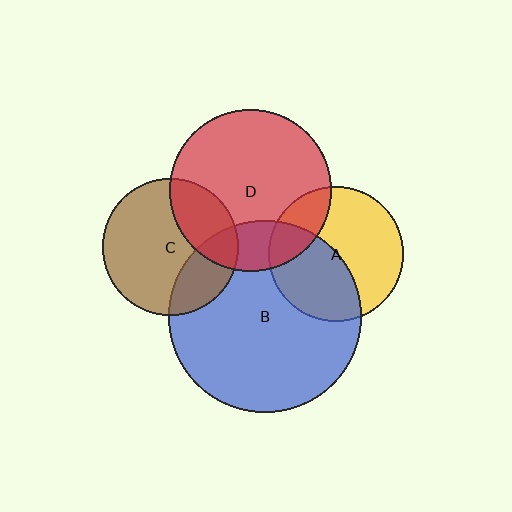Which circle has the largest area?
Circle B (blue).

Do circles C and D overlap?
Yes.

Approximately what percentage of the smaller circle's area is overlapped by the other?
Approximately 25%.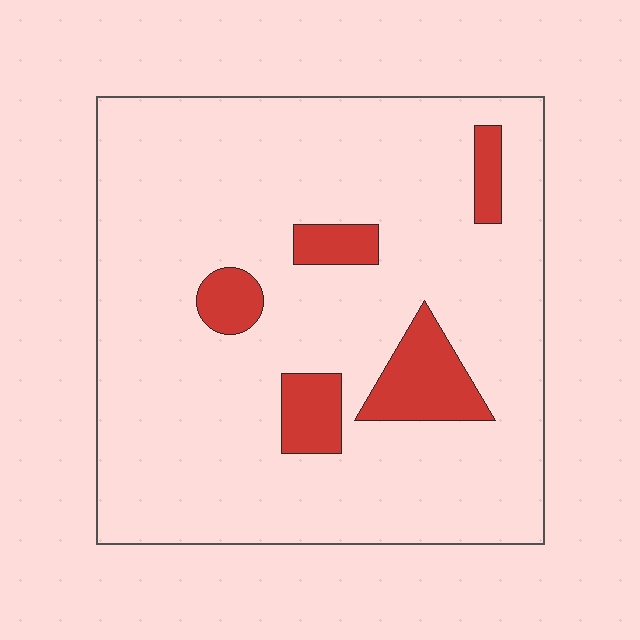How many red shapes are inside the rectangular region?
5.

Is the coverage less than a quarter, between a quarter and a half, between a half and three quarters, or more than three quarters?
Less than a quarter.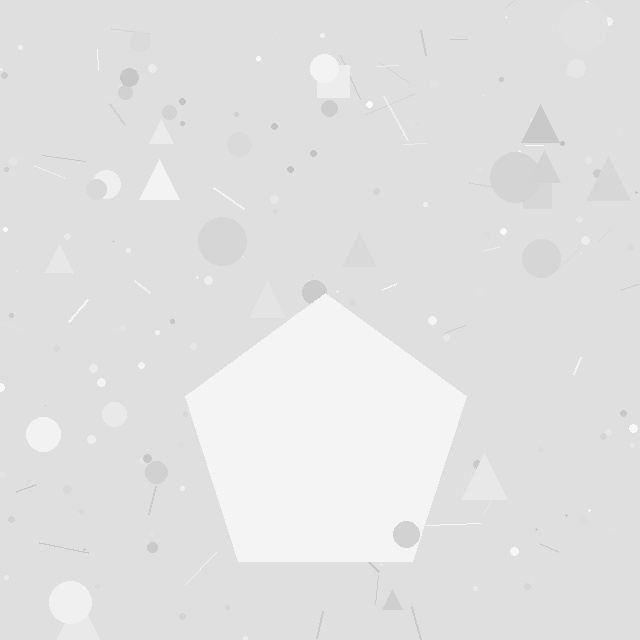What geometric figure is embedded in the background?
A pentagon is embedded in the background.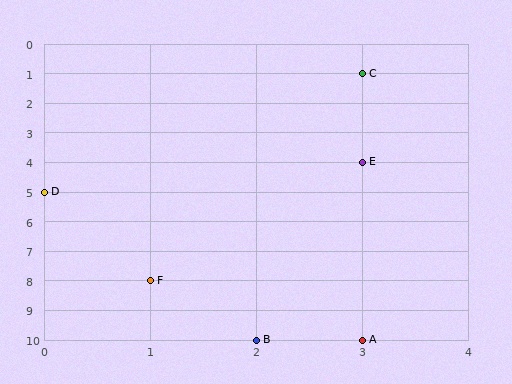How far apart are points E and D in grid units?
Points E and D are 3 columns and 1 row apart (about 3.2 grid units diagonally).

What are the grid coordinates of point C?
Point C is at grid coordinates (3, 1).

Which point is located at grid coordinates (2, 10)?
Point B is at (2, 10).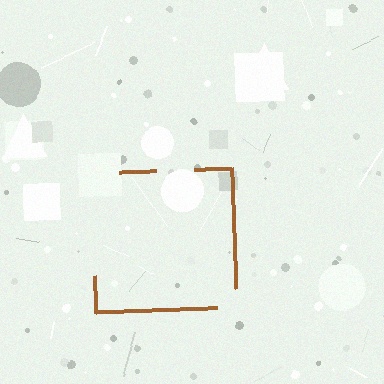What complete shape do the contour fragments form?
The contour fragments form a square.